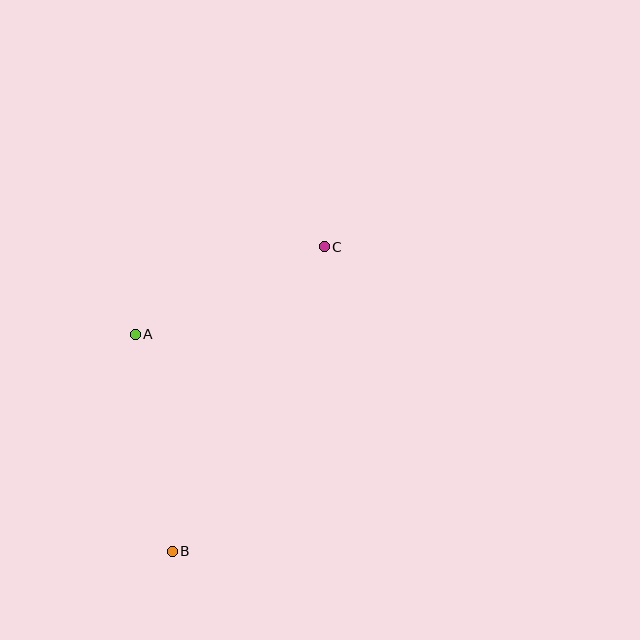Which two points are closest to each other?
Points A and C are closest to each other.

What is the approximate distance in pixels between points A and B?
The distance between A and B is approximately 220 pixels.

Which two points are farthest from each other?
Points B and C are farthest from each other.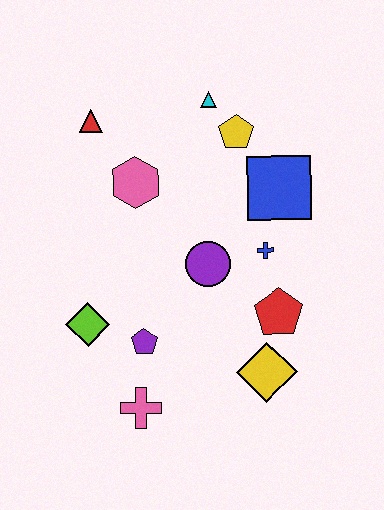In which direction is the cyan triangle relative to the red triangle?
The cyan triangle is to the right of the red triangle.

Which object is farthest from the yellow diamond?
The red triangle is farthest from the yellow diamond.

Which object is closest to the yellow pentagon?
The cyan triangle is closest to the yellow pentagon.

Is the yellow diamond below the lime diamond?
Yes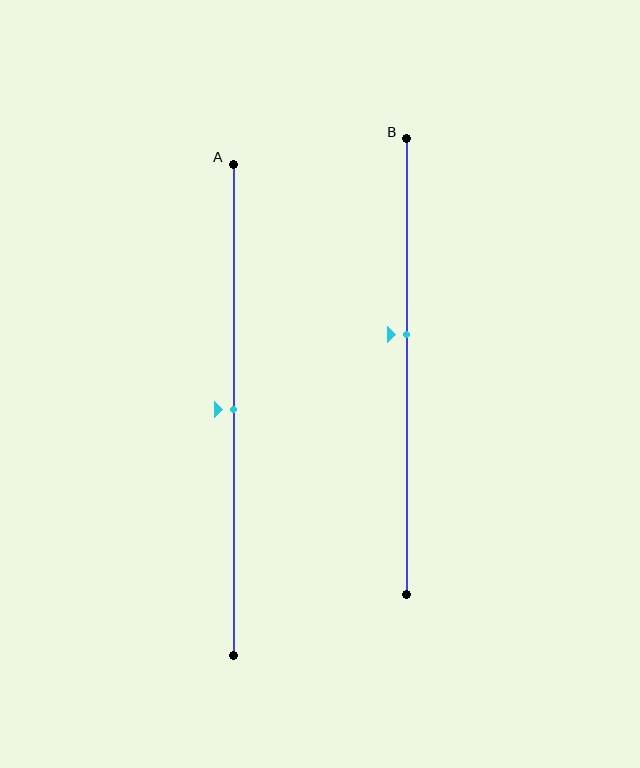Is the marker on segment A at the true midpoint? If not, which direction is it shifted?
Yes, the marker on segment A is at the true midpoint.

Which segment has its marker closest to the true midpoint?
Segment A has its marker closest to the true midpoint.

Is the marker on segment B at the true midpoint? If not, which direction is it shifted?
No, the marker on segment B is shifted upward by about 7% of the segment length.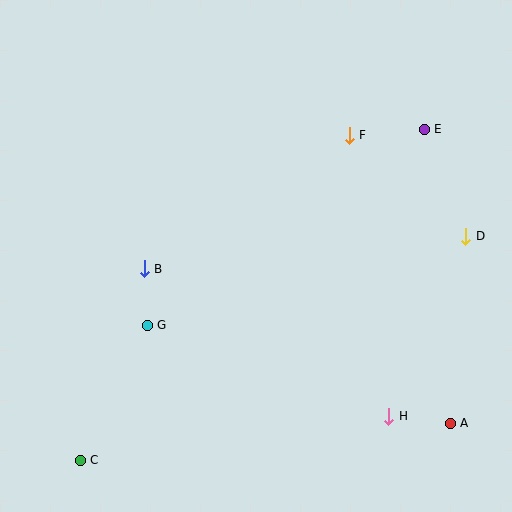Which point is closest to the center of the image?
Point B at (144, 269) is closest to the center.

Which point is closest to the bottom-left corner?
Point C is closest to the bottom-left corner.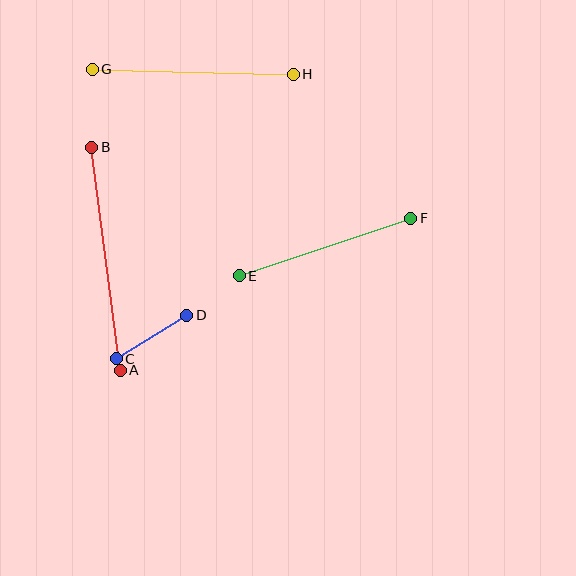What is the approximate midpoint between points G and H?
The midpoint is at approximately (193, 72) pixels.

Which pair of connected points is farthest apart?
Points A and B are farthest apart.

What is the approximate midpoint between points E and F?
The midpoint is at approximately (325, 247) pixels.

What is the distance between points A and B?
The distance is approximately 224 pixels.